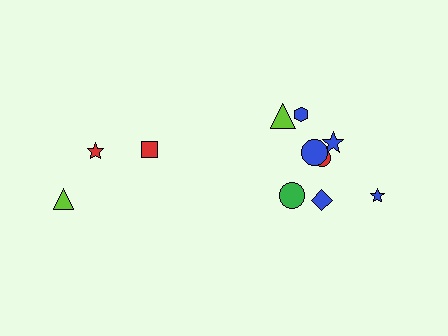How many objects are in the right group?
There are 8 objects.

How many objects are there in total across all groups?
There are 11 objects.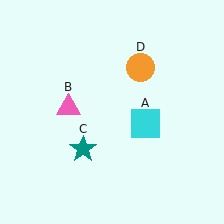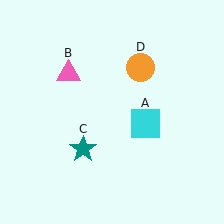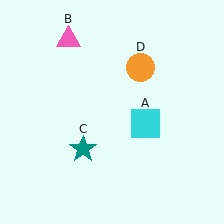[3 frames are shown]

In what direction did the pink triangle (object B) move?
The pink triangle (object B) moved up.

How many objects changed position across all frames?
1 object changed position: pink triangle (object B).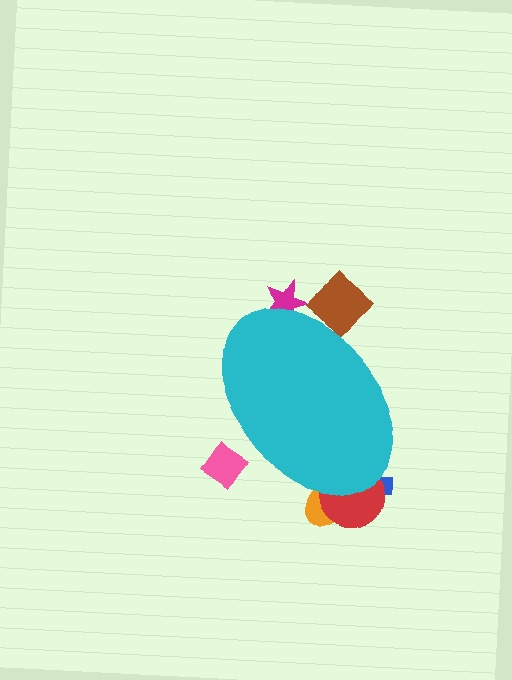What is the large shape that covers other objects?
A cyan ellipse.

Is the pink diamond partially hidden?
Yes, the pink diamond is partially hidden behind the cyan ellipse.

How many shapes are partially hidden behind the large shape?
6 shapes are partially hidden.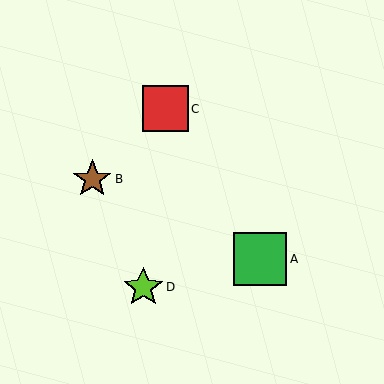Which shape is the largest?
The green square (labeled A) is the largest.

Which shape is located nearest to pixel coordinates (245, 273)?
The green square (labeled A) at (260, 259) is nearest to that location.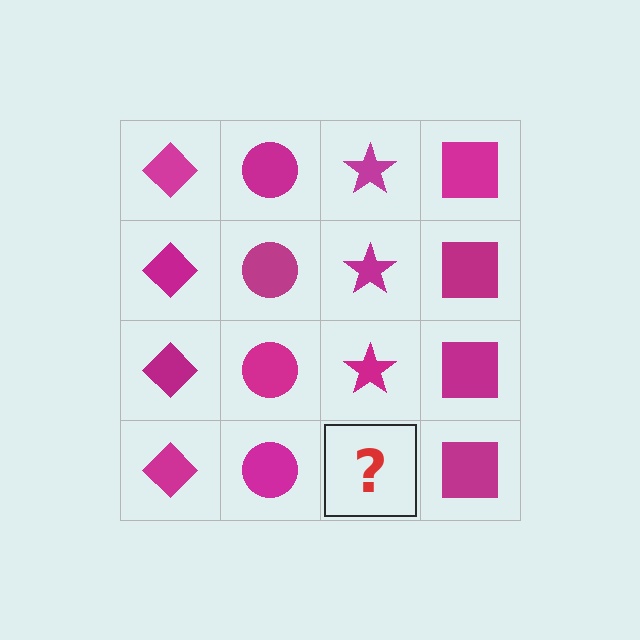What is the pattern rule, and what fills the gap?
The rule is that each column has a consistent shape. The gap should be filled with a magenta star.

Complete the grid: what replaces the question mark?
The question mark should be replaced with a magenta star.